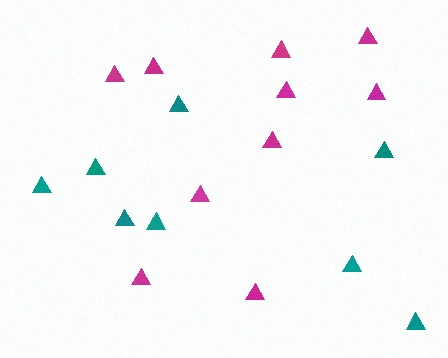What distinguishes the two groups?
There are 2 groups: one group of teal triangles (8) and one group of magenta triangles (10).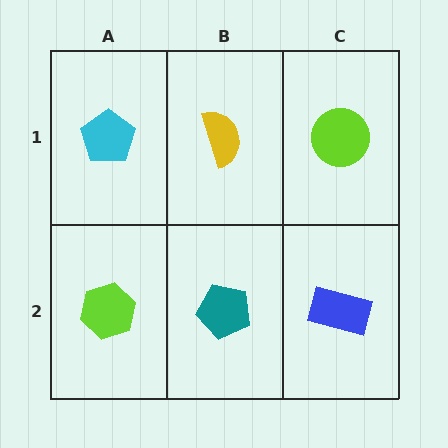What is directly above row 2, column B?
A yellow semicircle.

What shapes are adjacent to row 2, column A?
A cyan pentagon (row 1, column A), a teal pentagon (row 2, column B).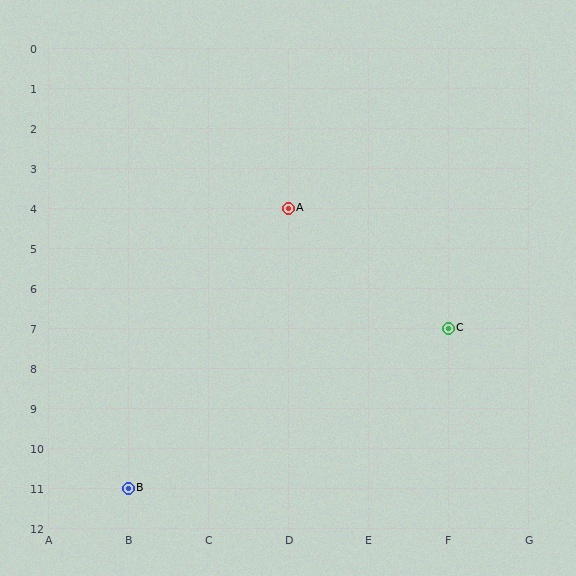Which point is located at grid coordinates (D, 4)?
Point A is at (D, 4).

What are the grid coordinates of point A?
Point A is at grid coordinates (D, 4).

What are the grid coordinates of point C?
Point C is at grid coordinates (F, 7).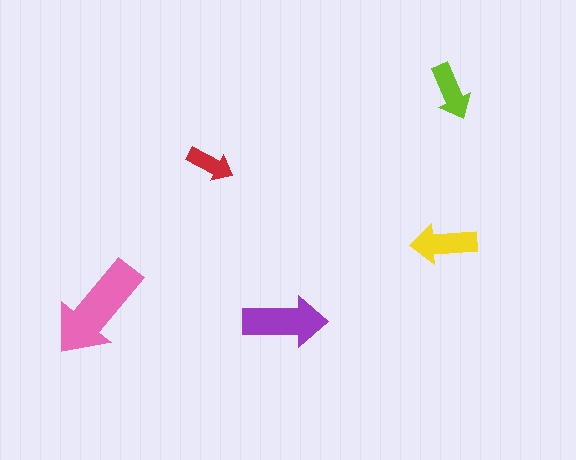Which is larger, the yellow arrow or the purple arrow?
The purple one.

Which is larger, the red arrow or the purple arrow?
The purple one.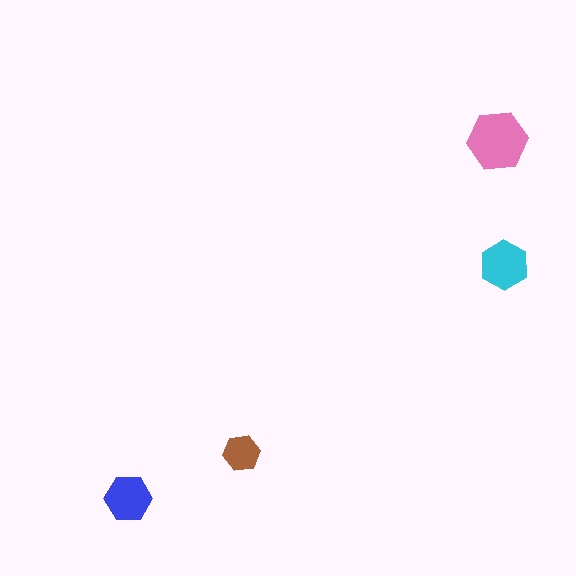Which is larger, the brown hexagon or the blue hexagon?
The blue one.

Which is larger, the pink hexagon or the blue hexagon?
The pink one.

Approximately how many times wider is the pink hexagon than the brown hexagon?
About 1.5 times wider.